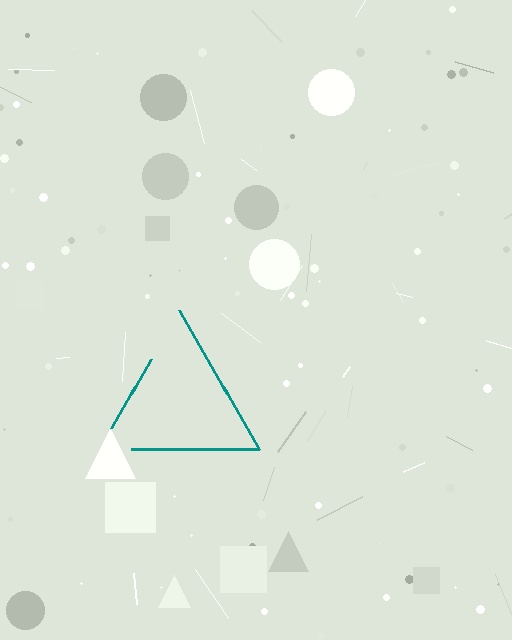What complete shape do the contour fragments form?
The contour fragments form a triangle.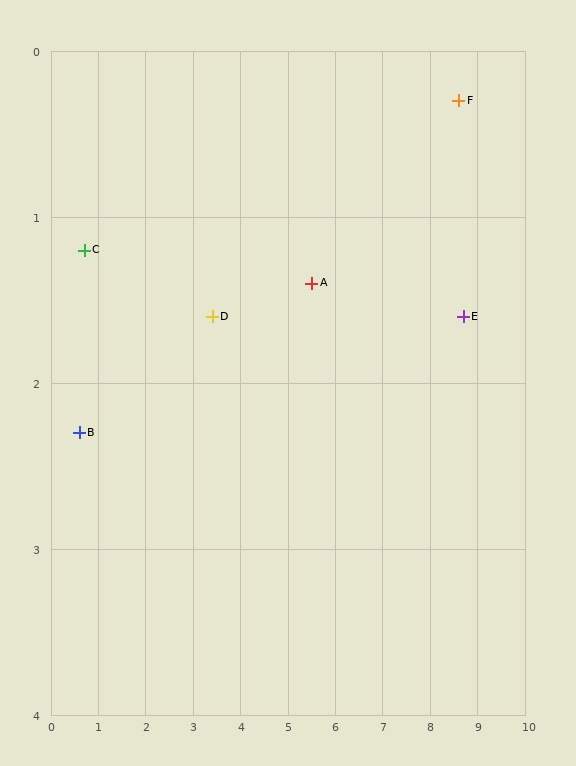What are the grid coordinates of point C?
Point C is at approximately (0.7, 1.2).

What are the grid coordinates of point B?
Point B is at approximately (0.6, 2.3).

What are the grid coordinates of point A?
Point A is at approximately (5.5, 1.4).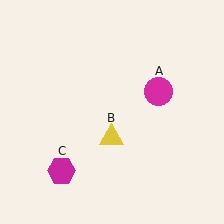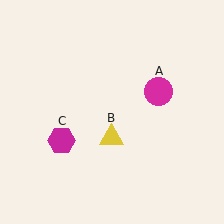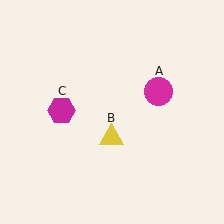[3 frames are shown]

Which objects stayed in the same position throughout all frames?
Magenta circle (object A) and yellow triangle (object B) remained stationary.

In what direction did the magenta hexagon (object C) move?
The magenta hexagon (object C) moved up.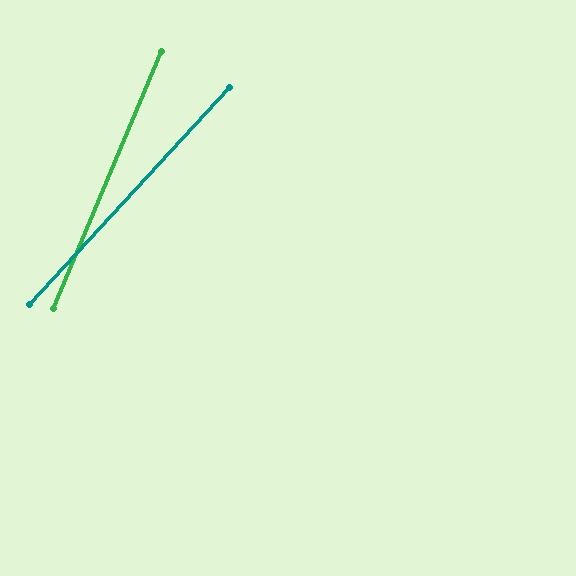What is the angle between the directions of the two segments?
Approximately 20 degrees.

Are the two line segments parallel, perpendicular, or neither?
Neither parallel nor perpendicular — they differ by about 20°.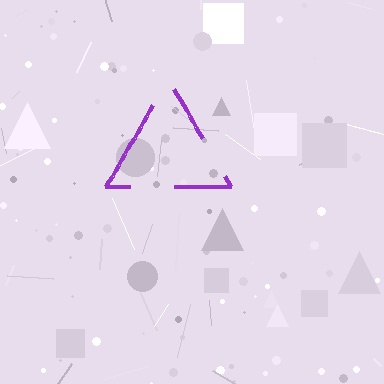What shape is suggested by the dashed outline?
The dashed outline suggests a triangle.